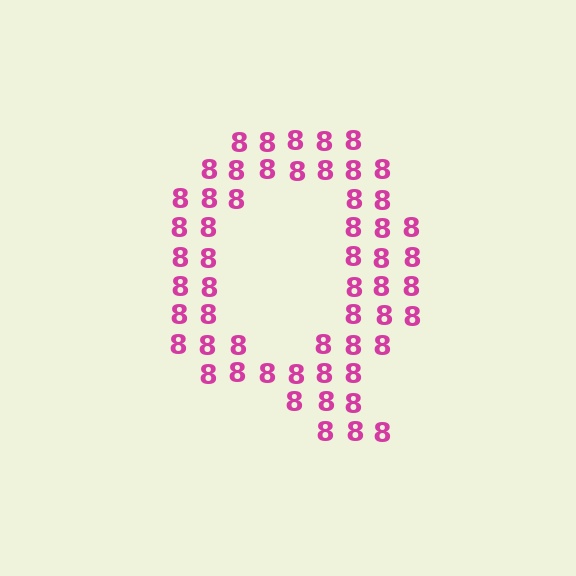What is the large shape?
The large shape is the letter Q.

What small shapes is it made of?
It is made of small digit 8's.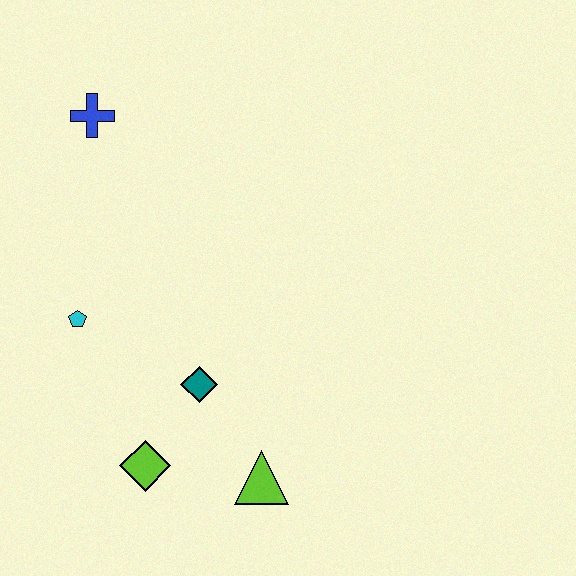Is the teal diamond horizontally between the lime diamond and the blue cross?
No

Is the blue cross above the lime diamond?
Yes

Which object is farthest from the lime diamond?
The blue cross is farthest from the lime diamond.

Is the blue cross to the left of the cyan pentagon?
No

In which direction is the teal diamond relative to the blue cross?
The teal diamond is below the blue cross.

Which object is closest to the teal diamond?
The lime diamond is closest to the teal diamond.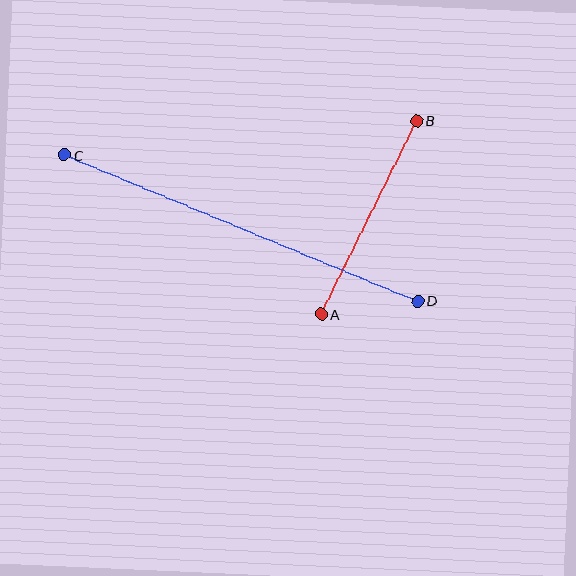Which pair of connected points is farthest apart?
Points C and D are farthest apart.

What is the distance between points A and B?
The distance is approximately 216 pixels.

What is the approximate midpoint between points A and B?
The midpoint is at approximately (369, 217) pixels.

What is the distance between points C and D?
The distance is approximately 382 pixels.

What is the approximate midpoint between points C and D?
The midpoint is at approximately (241, 228) pixels.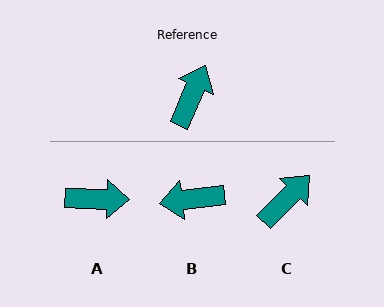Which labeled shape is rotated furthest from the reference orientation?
B, about 121 degrees away.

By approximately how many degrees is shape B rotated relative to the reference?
Approximately 121 degrees counter-clockwise.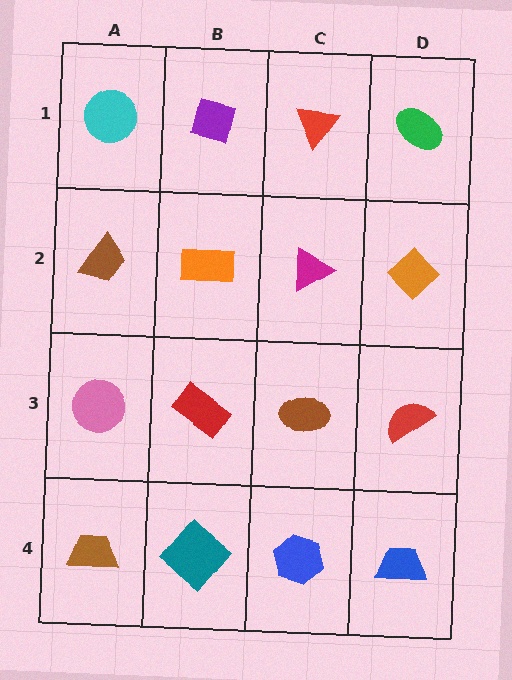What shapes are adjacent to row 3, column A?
A brown trapezoid (row 2, column A), a brown trapezoid (row 4, column A), a red rectangle (row 3, column B).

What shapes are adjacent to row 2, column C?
A red triangle (row 1, column C), a brown ellipse (row 3, column C), an orange rectangle (row 2, column B), an orange diamond (row 2, column D).